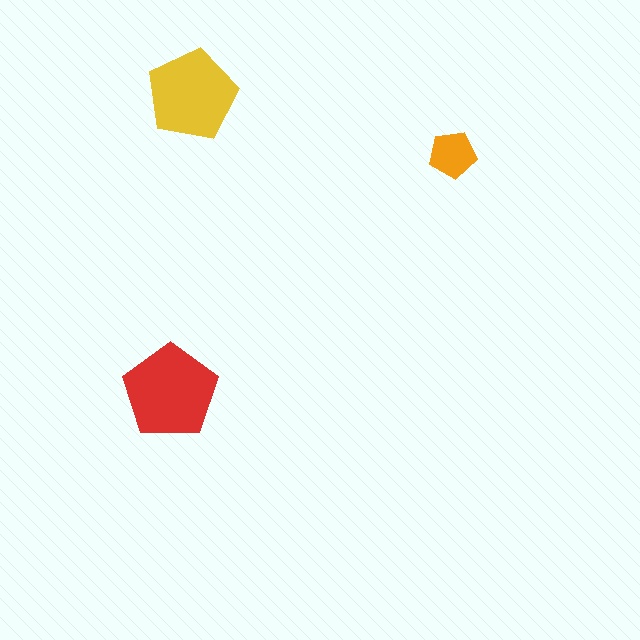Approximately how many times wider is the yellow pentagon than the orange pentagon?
About 2 times wider.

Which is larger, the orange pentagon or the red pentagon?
The red one.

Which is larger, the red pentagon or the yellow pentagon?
The red one.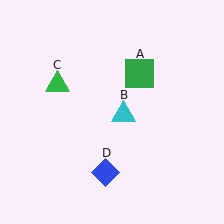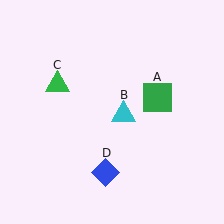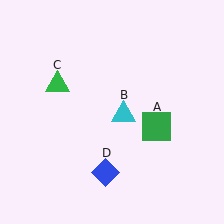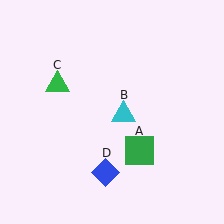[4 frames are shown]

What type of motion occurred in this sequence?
The green square (object A) rotated clockwise around the center of the scene.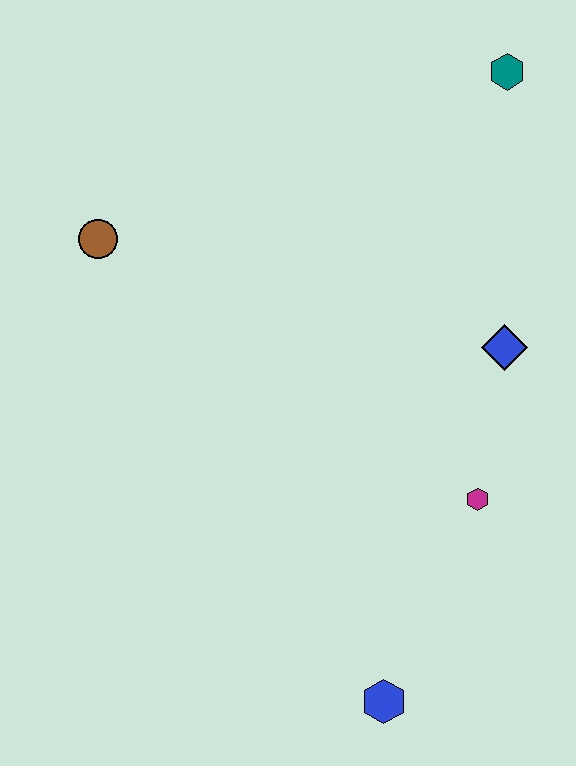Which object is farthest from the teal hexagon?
The blue hexagon is farthest from the teal hexagon.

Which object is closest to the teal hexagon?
The blue diamond is closest to the teal hexagon.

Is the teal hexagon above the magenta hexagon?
Yes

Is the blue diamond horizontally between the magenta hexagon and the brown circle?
No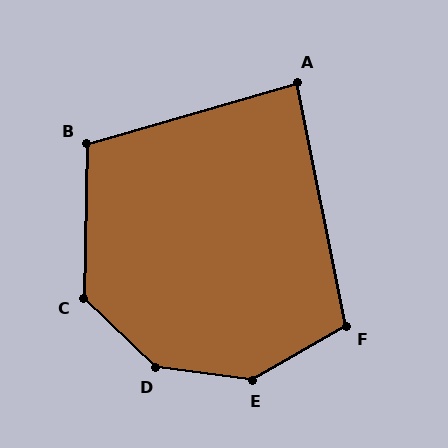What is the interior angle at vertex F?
Approximately 109 degrees (obtuse).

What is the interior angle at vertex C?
Approximately 132 degrees (obtuse).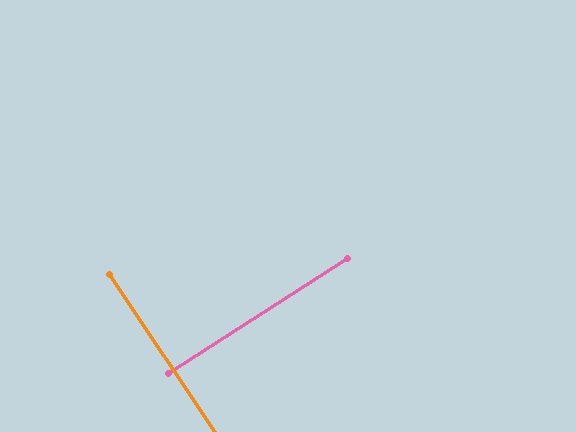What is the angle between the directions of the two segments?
Approximately 89 degrees.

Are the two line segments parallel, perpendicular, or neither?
Perpendicular — they meet at approximately 89°.